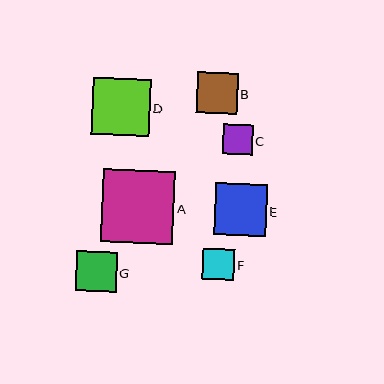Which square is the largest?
Square A is the largest with a size of approximately 73 pixels.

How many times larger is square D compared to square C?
Square D is approximately 2.0 times the size of square C.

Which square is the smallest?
Square C is the smallest with a size of approximately 29 pixels.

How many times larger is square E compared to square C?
Square E is approximately 1.8 times the size of square C.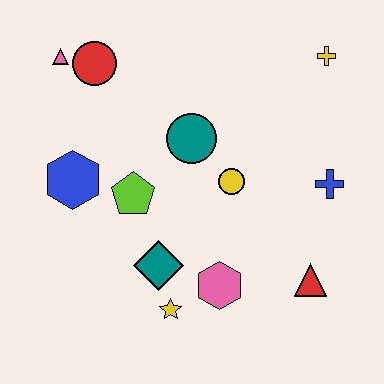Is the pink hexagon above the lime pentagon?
No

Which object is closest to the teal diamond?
The yellow star is closest to the teal diamond.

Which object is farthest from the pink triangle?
The red triangle is farthest from the pink triangle.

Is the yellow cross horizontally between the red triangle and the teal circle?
No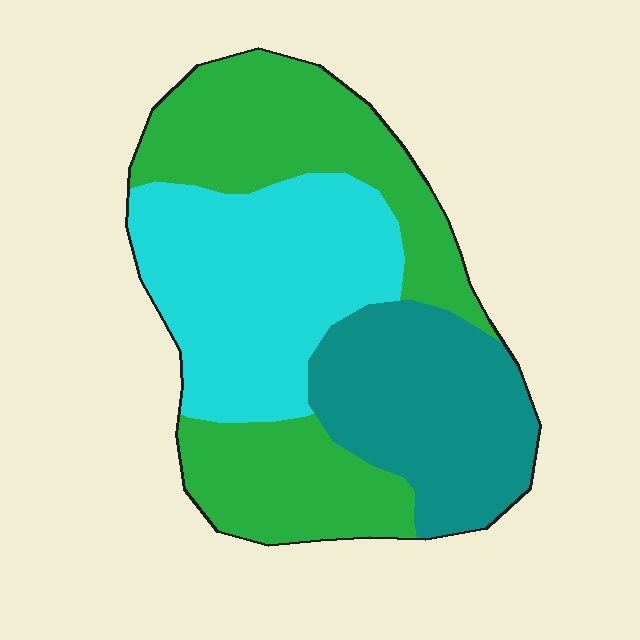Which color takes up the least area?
Teal, at roughly 25%.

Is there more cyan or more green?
Green.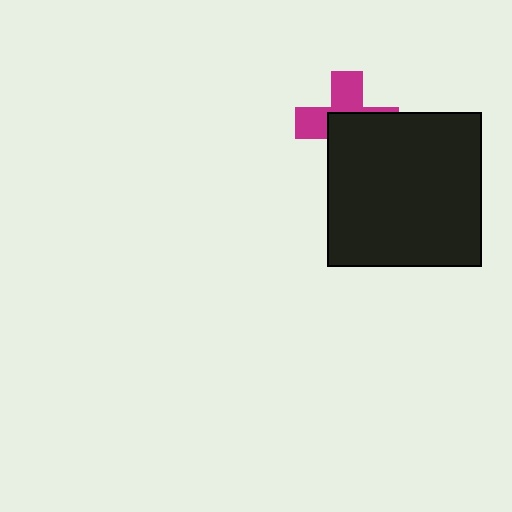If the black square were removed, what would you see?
You would see the complete magenta cross.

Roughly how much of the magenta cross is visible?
A small part of it is visible (roughly 44%).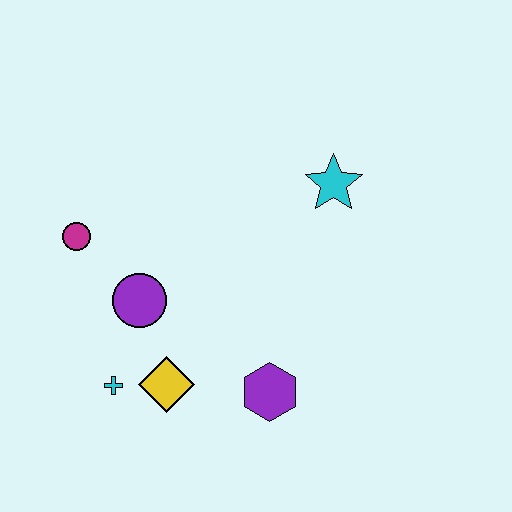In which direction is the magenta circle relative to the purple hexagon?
The magenta circle is to the left of the purple hexagon.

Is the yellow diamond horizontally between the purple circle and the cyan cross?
No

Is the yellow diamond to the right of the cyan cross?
Yes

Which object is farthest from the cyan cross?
The cyan star is farthest from the cyan cross.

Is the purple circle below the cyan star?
Yes